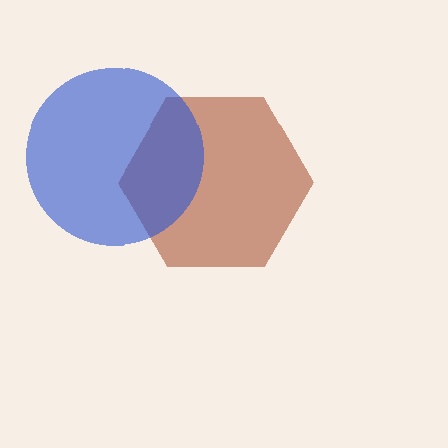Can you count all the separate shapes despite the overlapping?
Yes, there are 2 separate shapes.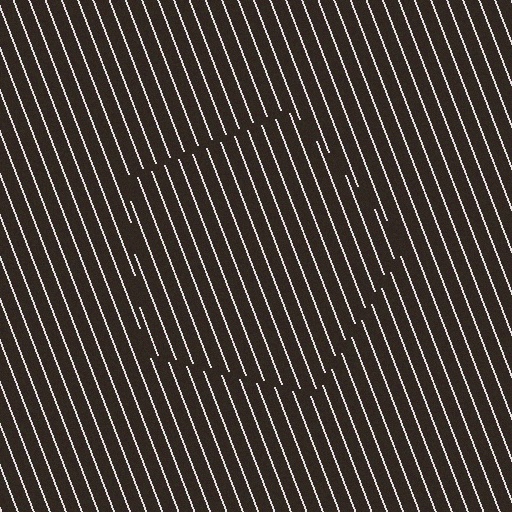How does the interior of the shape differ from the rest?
The interior of the shape contains the same grating, shifted by half a period — the contour is defined by the phase discontinuity where line-ends from the inner and outer gratings abut.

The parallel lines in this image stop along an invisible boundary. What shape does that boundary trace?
An illusory pentagon. The interior of the shape contains the same grating, shifted by half a period — the contour is defined by the phase discontinuity where line-ends from the inner and outer gratings abut.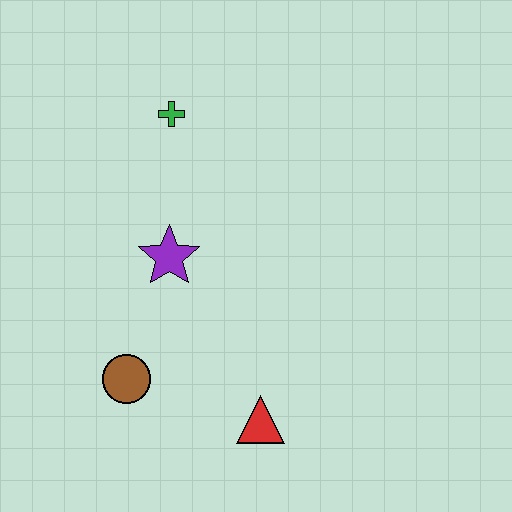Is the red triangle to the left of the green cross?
No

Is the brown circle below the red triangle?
No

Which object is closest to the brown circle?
The purple star is closest to the brown circle.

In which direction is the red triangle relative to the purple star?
The red triangle is below the purple star.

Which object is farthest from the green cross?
The red triangle is farthest from the green cross.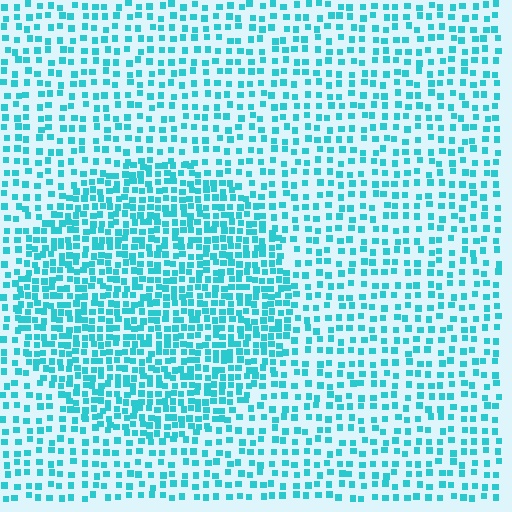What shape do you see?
I see a circle.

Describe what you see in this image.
The image contains small cyan elements arranged at two different densities. A circle-shaped region is visible where the elements are more densely packed than the surrounding area.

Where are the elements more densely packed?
The elements are more densely packed inside the circle boundary.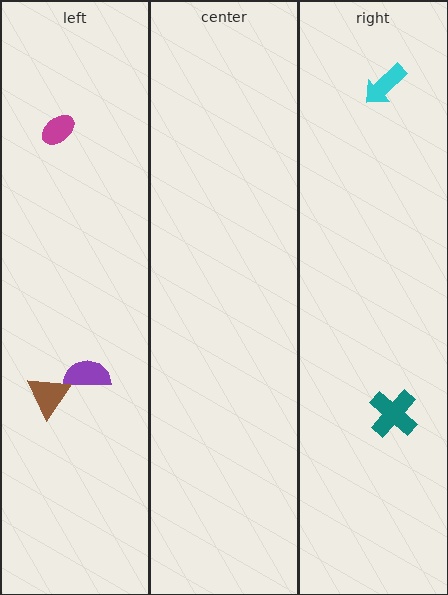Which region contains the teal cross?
The right region.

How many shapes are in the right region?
2.